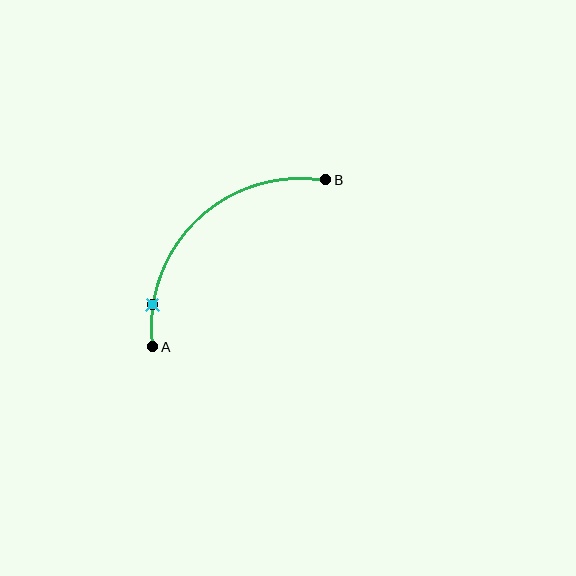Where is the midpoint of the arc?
The arc midpoint is the point on the curve farthest from the straight line joining A and B. It sits above and to the left of that line.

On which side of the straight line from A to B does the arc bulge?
The arc bulges above and to the left of the straight line connecting A and B.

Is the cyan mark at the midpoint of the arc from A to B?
No. The cyan mark lies on the arc but is closer to endpoint A. The arc midpoint would be at the point on the curve equidistant along the arc from both A and B.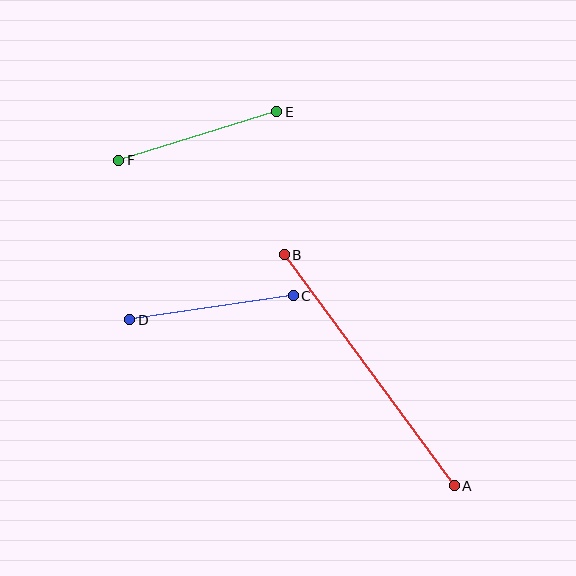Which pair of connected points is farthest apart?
Points A and B are farthest apart.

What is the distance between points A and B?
The distance is approximately 287 pixels.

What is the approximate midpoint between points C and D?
The midpoint is at approximately (212, 308) pixels.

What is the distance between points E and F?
The distance is approximately 165 pixels.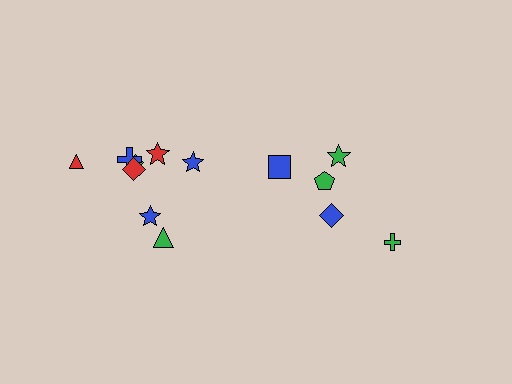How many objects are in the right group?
There are 5 objects.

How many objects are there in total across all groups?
There are 13 objects.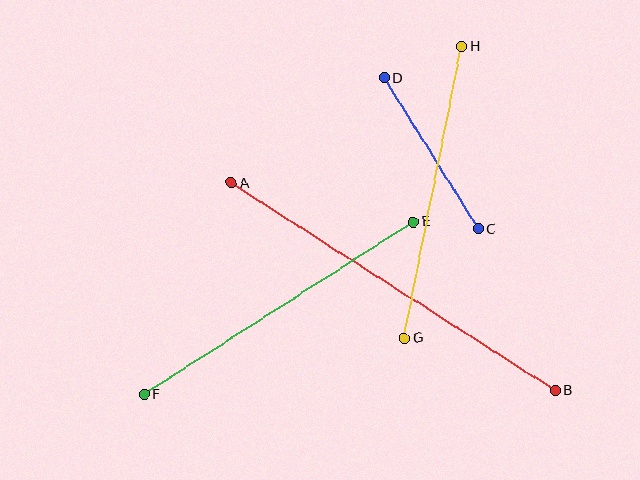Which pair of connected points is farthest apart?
Points A and B are farthest apart.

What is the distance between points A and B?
The distance is approximately 384 pixels.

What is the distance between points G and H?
The distance is approximately 297 pixels.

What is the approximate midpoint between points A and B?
The midpoint is at approximately (393, 287) pixels.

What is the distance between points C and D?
The distance is approximately 177 pixels.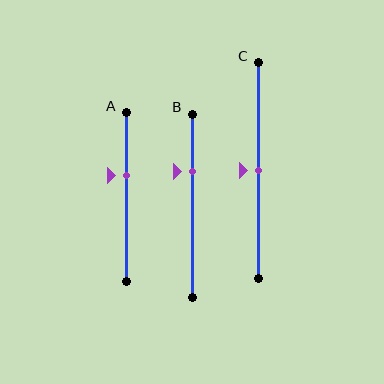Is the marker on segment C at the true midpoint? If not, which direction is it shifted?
Yes, the marker on segment C is at the true midpoint.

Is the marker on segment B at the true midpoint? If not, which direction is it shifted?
No, the marker on segment B is shifted upward by about 19% of the segment length.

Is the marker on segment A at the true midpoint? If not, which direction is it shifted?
No, the marker on segment A is shifted upward by about 13% of the segment length.